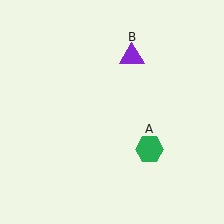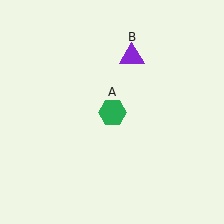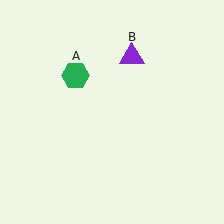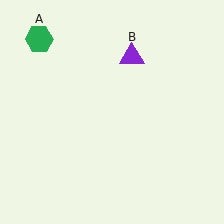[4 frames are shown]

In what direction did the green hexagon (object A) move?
The green hexagon (object A) moved up and to the left.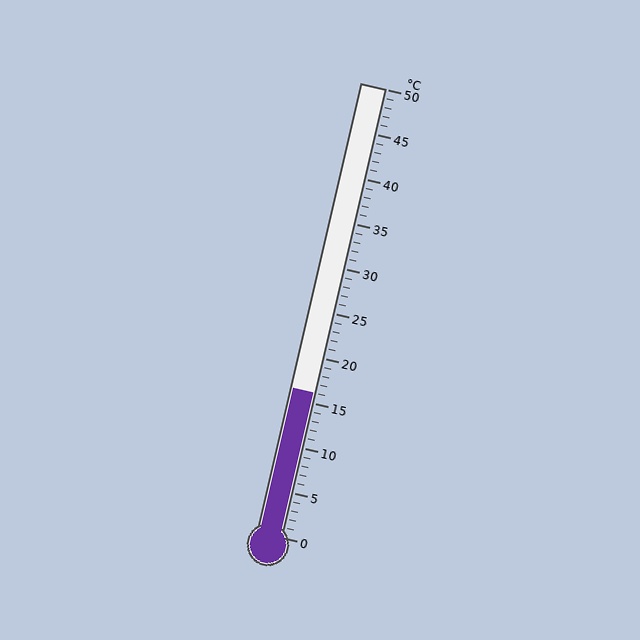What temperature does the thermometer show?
The thermometer shows approximately 16°C.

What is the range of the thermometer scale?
The thermometer scale ranges from 0°C to 50°C.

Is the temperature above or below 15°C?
The temperature is above 15°C.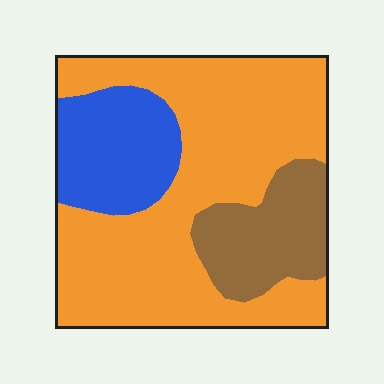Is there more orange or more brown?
Orange.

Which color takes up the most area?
Orange, at roughly 65%.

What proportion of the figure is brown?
Brown takes up about one sixth (1/6) of the figure.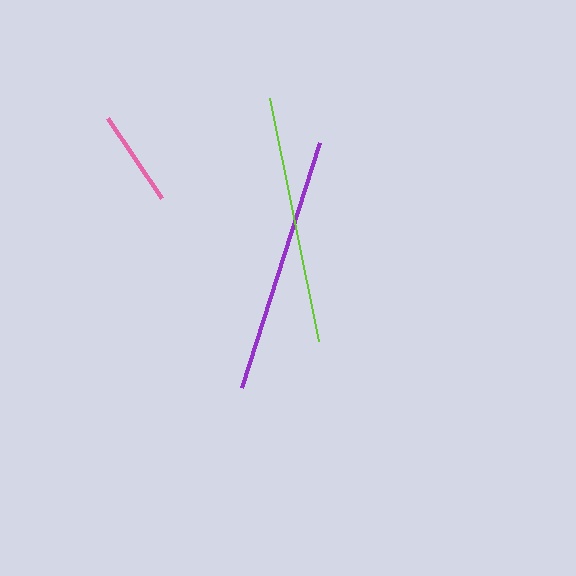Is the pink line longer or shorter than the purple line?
The purple line is longer than the pink line.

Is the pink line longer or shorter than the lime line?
The lime line is longer than the pink line.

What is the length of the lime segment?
The lime segment is approximately 247 pixels long.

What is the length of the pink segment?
The pink segment is approximately 96 pixels long.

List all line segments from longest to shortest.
From longest to shortest: purple, lime, pink.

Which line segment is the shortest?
The pink line is the shortest at approximately 96 pixels.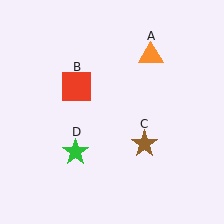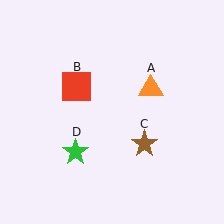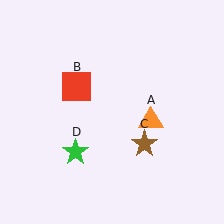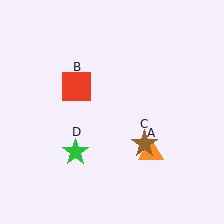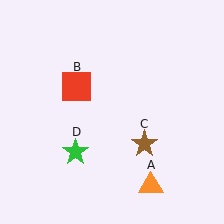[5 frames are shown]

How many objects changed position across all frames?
1 object changed position: orange triangle (object A).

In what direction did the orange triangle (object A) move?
The orange triangle (object A) moved down.